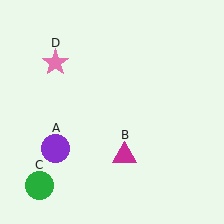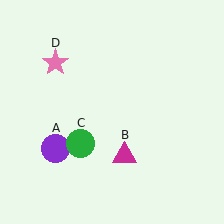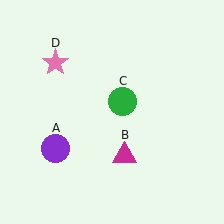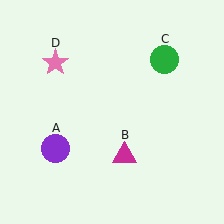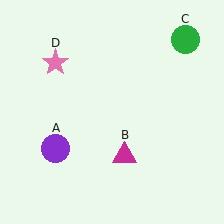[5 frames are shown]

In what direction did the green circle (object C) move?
The green circle (object C) moved up and to the right.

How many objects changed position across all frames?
1 object changed position: green circle (object C).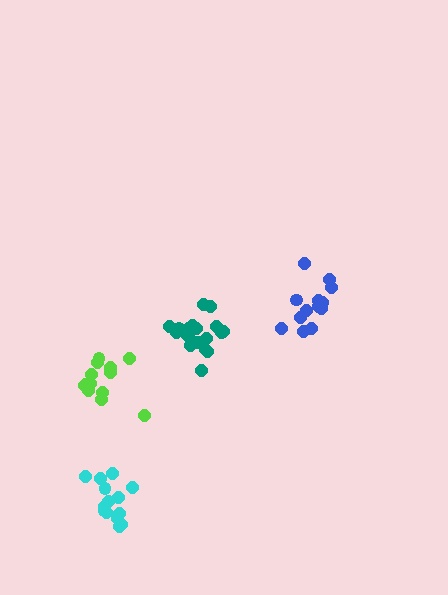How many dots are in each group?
Group 1: 14 dots, Group 2: 13 dots, Group 3: 19 dots, Group 4: 14 dots (60 total).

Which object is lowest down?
The cyan cluster is bottommost.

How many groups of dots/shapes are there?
There are 4 groups.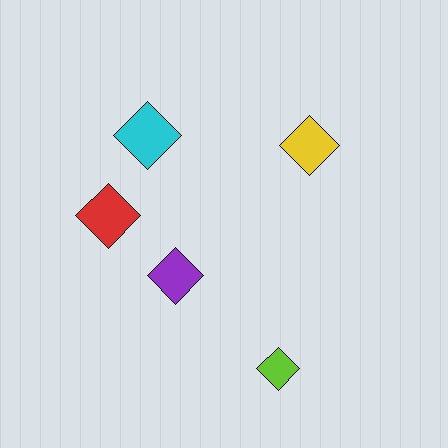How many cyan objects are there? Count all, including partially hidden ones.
There is 1 cyan object.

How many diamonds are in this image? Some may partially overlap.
There are 5 diamonds.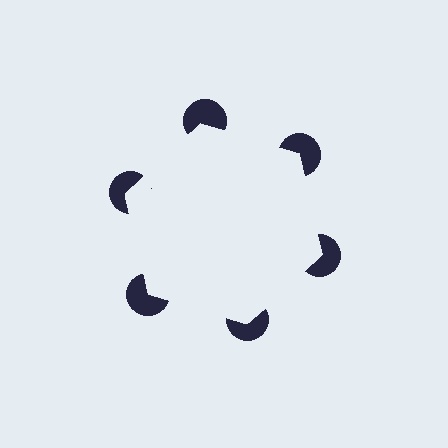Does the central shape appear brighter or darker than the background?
It typically appears slightly brighter than the background, even though no actual brightness change is drawn.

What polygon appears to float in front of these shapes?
An illusory hexagon — its edges are inferred from the aligned wedge cuts in the pac-man discs, not physically drawn.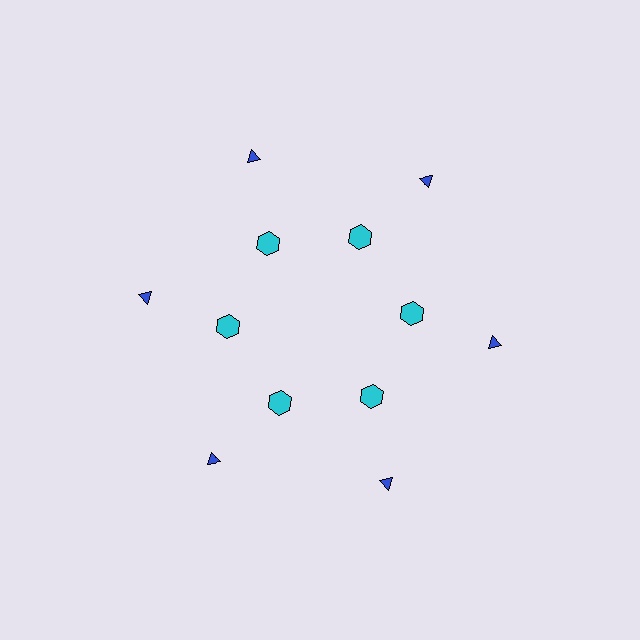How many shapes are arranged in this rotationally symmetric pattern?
There are 12 shapes, arranged in 6 groups of 2.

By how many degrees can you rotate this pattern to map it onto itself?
The pattern maps onto itself every 60 degrees of rotation.